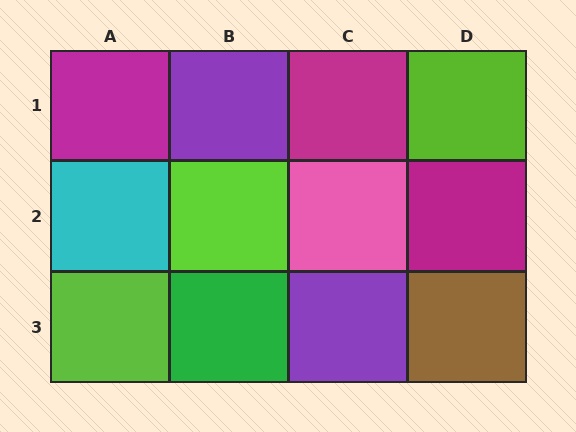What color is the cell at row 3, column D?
Brown.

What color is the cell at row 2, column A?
Cyan.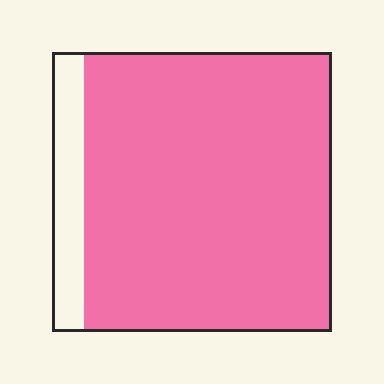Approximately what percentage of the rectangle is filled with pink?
Approximately 90%.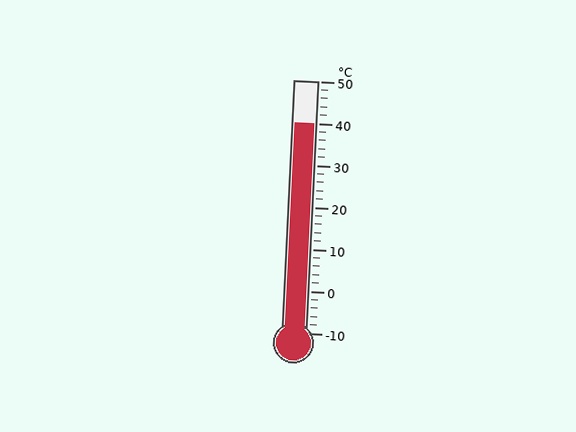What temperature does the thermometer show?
The thermometer shows approximately 40°C.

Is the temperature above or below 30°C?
The temperature is above 30°C.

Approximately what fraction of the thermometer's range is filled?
The thermometer is filled to approximately 85% of its range.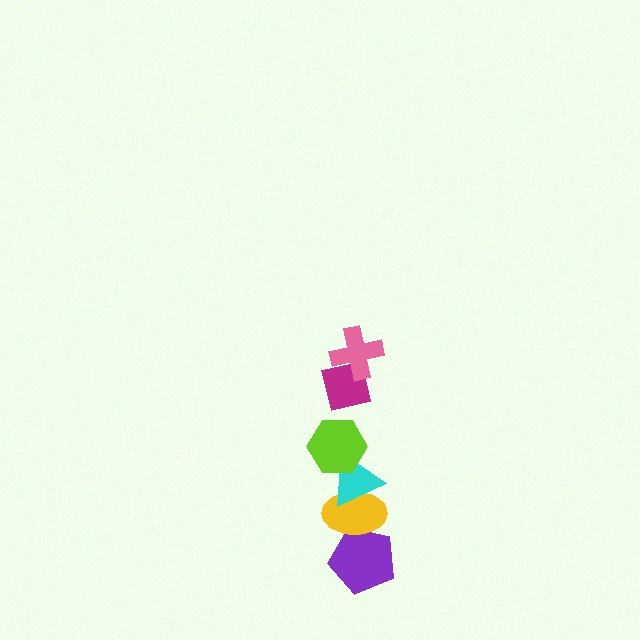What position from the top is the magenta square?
The magenta square is 2nd from the top.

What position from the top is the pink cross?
The pink cross is 1st from the top.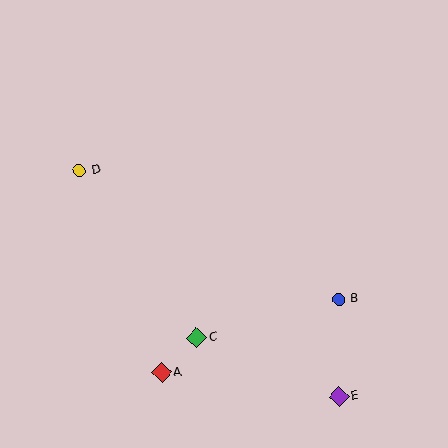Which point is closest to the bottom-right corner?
Point E is closest to the bottom-right corner.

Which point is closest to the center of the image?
Point C at (197, 338) is closest to the center.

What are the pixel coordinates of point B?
Point B is at (339, 299).